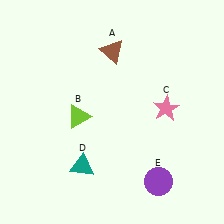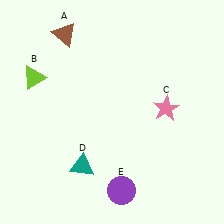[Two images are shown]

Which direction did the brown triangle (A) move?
The brown triangle (A) moved left.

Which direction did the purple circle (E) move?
The purple circle (E) moved left.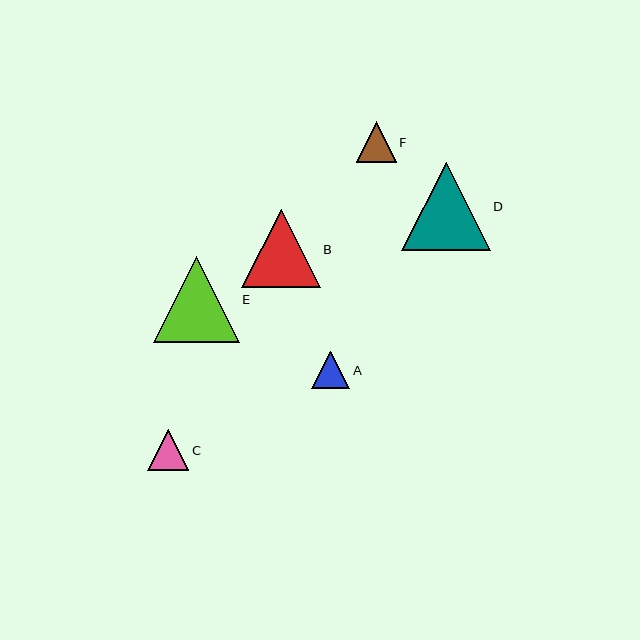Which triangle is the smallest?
Triangle A is the smallest with a size of approximately 38 pixels.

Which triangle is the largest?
Triangle D is the largest with a size of approximately 88 pixels.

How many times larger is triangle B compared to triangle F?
Triangle B is approximately 2.0 times the size of triangle F.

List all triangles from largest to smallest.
From largest to smallest: D, E, B, C, F, A.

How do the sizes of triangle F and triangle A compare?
Triangle F and triangle A are approximately the same size.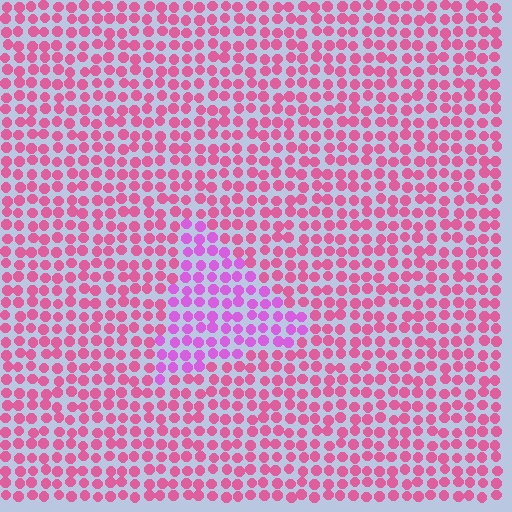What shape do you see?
I see a triangle.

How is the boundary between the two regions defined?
The boundary is defined purely by a slight shift in hue (about 34 degrees). Spacing, size, and orientation are identical on both sides.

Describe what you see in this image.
The image is filled with small pink elements in a uniform arrangement. A triangle-shaped region is visible where the elements are tinted to a slightly different hue, forming a subtle color boundary.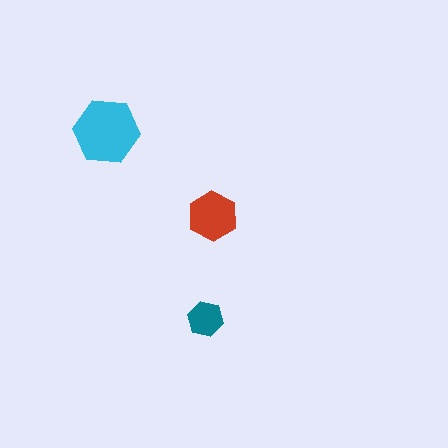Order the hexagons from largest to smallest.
the cyan one, the red one, the teal one.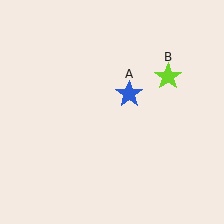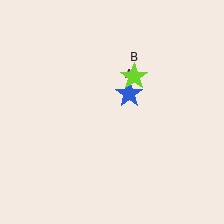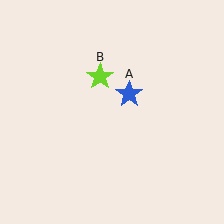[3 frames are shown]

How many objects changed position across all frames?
1 object changed position: lime star (object B).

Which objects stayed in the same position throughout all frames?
Blue star (object A) remained stationary.